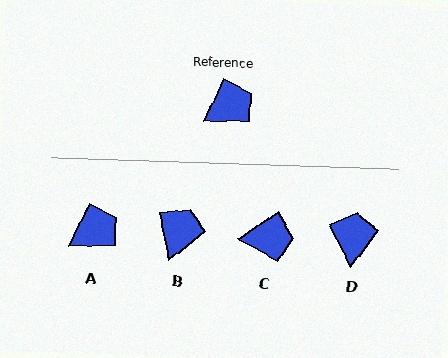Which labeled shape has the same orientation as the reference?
A.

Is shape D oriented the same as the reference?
No, it is off by about 52 degrees.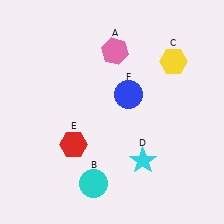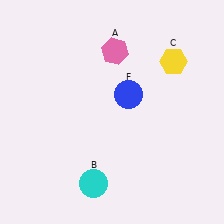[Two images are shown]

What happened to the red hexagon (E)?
The red hexagon (E) was removed in Image 2. It was in the bottom-left area of Image 1.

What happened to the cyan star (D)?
The cyan star (D) was removed in Image 2. It was in the bottom-right area of Image 1.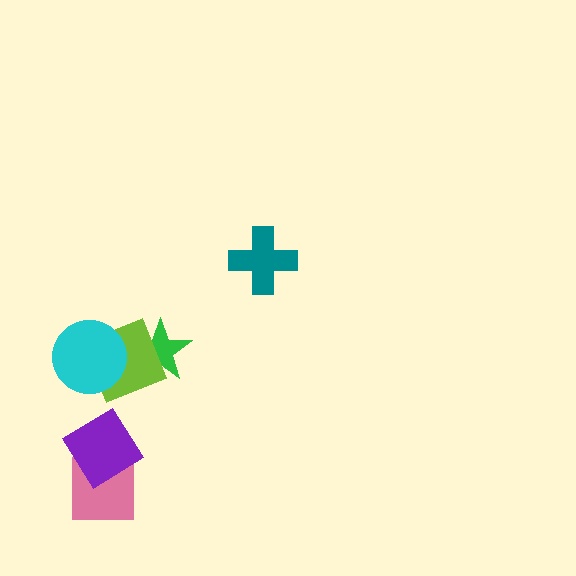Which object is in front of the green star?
The lime square is in front of the green star.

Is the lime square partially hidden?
Yes, it is partially covered by another shape.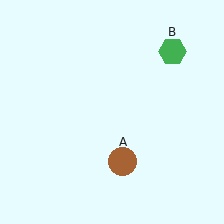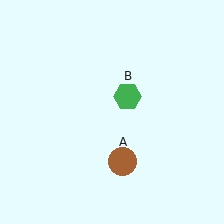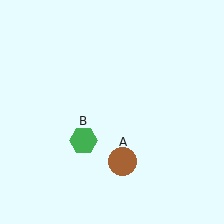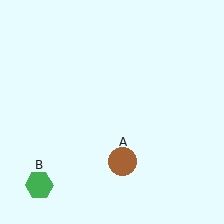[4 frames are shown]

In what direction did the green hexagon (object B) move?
The green hexagon (object B) moved down and to the left.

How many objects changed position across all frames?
1 object changed position: green hexagon (object B).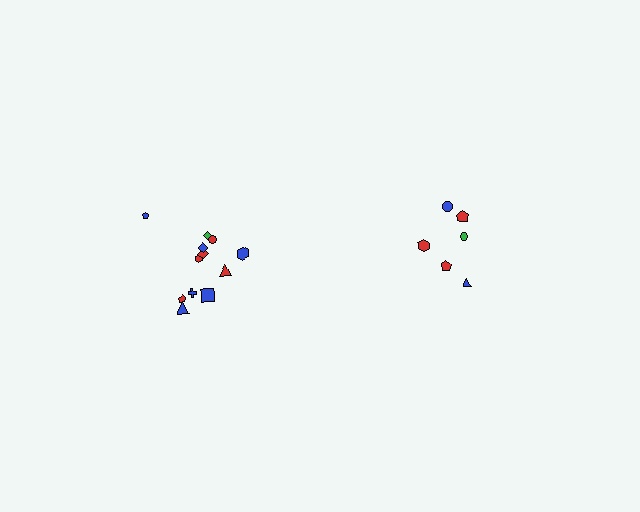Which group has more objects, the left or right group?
The left group.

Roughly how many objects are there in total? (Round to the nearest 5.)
Roughly 20 objects in total.